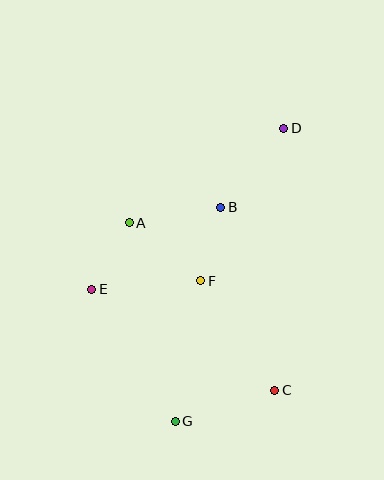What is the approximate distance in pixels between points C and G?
The distance between C and G is approximately 104 pixels.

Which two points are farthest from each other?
Points D and G are farthest from each other.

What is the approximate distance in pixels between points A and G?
The distance between A and G is approximately 204 pixels.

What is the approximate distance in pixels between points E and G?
The distance between E and G is approximately 156 pixels.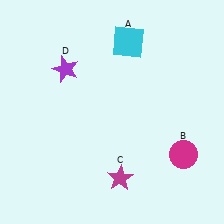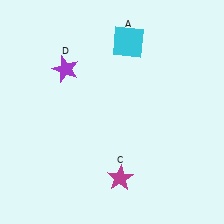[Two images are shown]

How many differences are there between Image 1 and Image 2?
There is 1 difference between the two images.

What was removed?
The magenta circle (B) was removed in Image 2.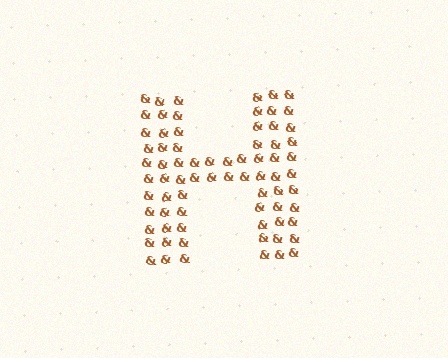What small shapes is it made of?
It is made of small ampersands.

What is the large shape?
The large shape is the letter H.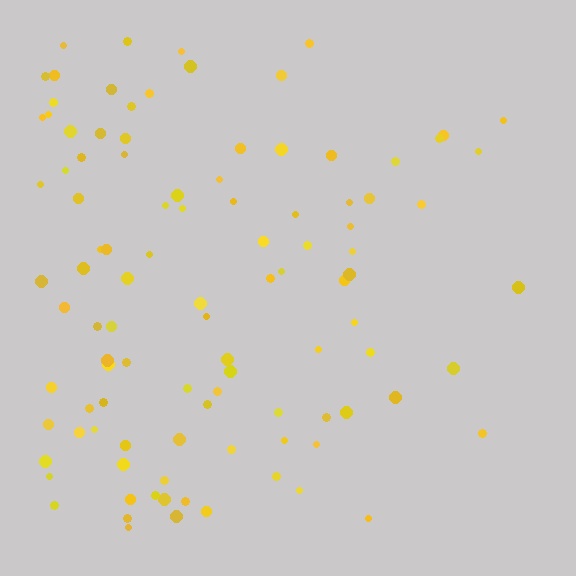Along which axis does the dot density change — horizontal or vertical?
Horizontal.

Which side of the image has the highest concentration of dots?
The left.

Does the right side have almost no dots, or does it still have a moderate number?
Still a moderate number, just noticeably fewer than the left.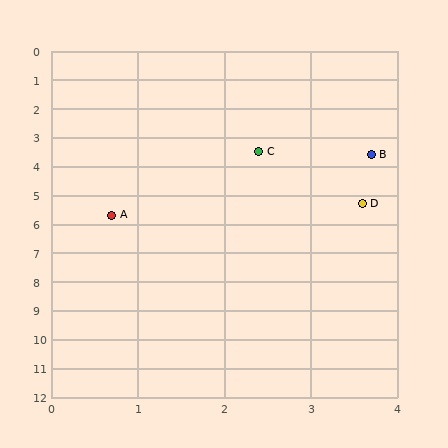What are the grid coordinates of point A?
Point A is at approximately (0.7, 5.7).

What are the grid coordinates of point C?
Point C is at approximately (2.4, 3.5).